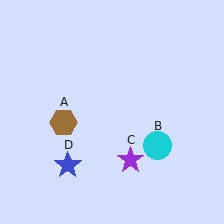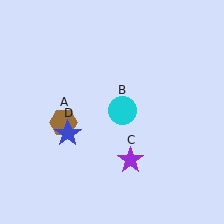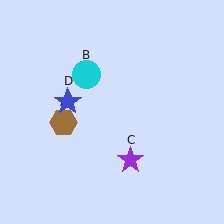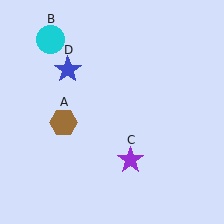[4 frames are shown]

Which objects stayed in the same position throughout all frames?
Brown hexagon (object A) and purple star (object C) remained stationary.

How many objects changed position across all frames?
2 objects changed position: cyan circle (object B), blue star (object D).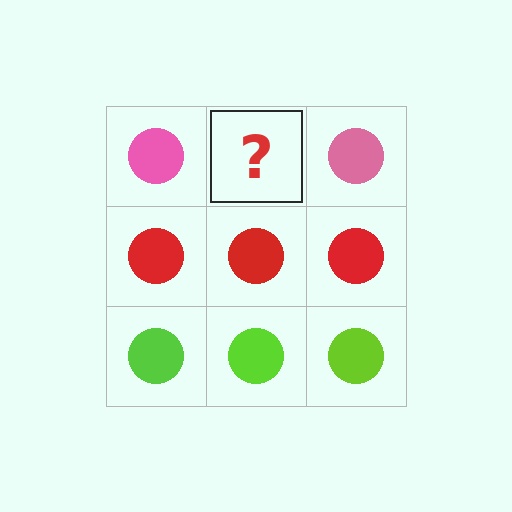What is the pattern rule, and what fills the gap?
The rule is that each row has a consistent color. The gap should be filled with a pink circle.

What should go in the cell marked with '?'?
The missing cell should contain a pink circle.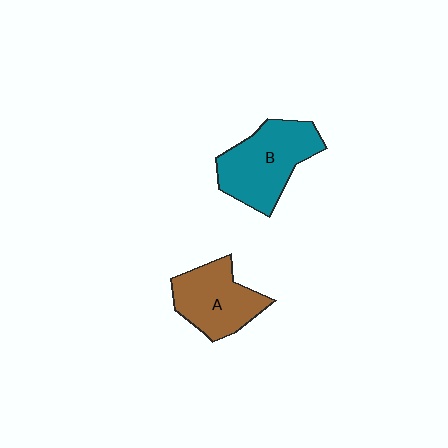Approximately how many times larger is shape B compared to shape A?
Approximately 1.2 times.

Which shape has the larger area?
Shape B (teal).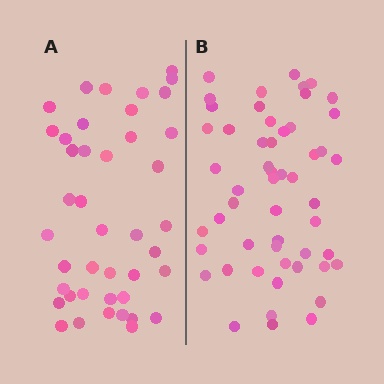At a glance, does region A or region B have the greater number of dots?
Region B (the right region) has more dots.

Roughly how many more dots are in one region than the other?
Region B has roughly 12 or so more dots than region A.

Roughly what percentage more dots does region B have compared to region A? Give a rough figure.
About 25% more.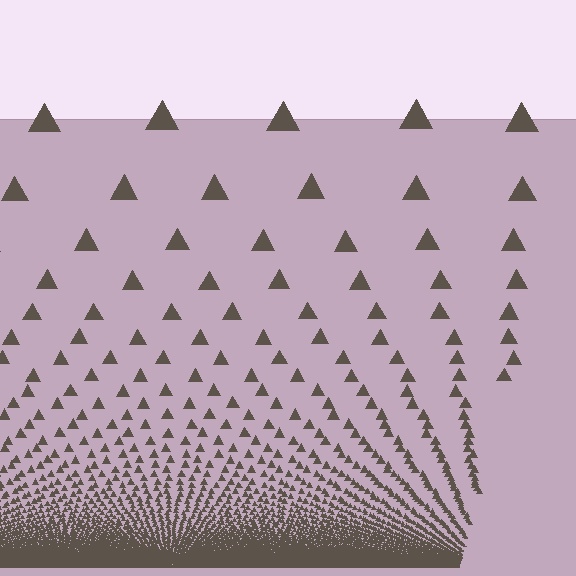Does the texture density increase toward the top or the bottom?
Density increases toward the bottom.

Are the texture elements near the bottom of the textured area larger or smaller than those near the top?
Smaller. The gradient is inverted — elements near the bottom are smaller and denser.